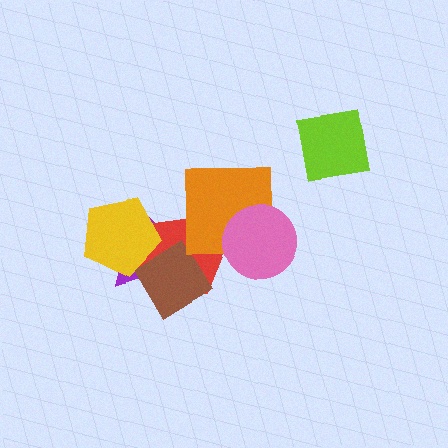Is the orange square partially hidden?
Yes, it is partially covered by another shape.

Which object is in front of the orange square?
The pink circle is in front of the orange square.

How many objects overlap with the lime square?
0 objects overlap with the lime square.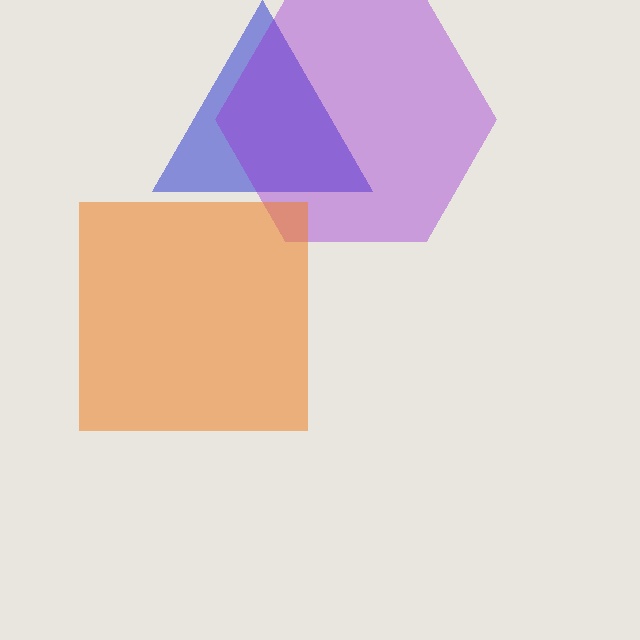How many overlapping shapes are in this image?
There are 3 overlapping shapes in the image.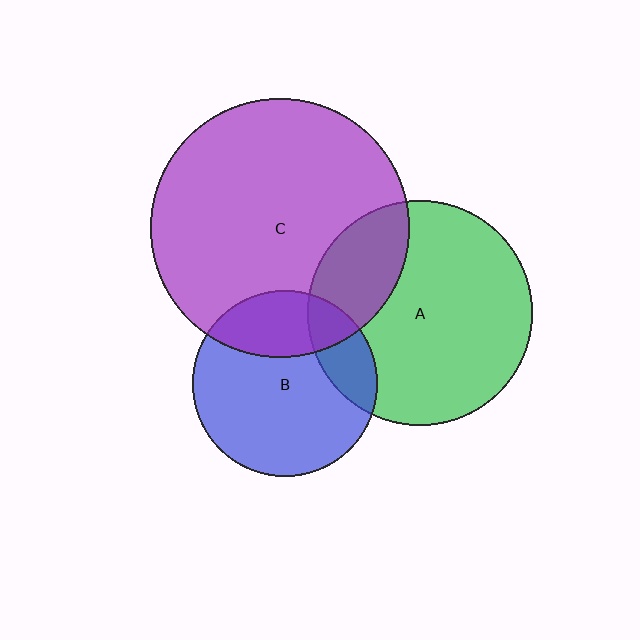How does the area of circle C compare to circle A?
Approximately 1.3 times.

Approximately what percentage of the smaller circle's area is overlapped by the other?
Approximately 25%.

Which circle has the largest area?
Circle C (purple).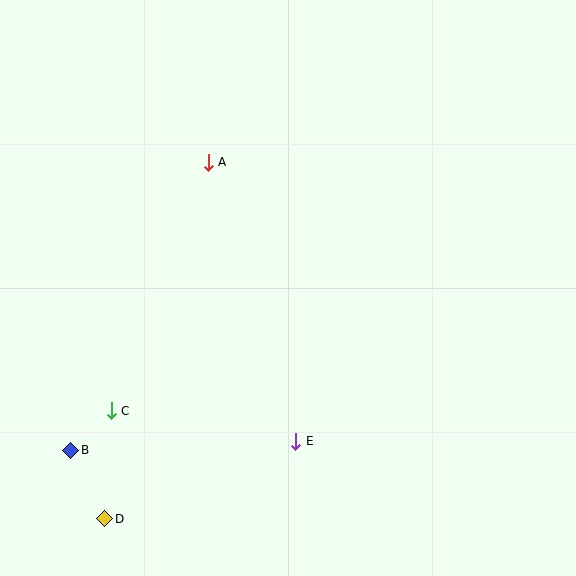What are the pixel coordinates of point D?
Point D is at (105, 519).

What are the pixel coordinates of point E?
Point E is at (296, 441).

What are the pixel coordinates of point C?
Point C is at (111, 411).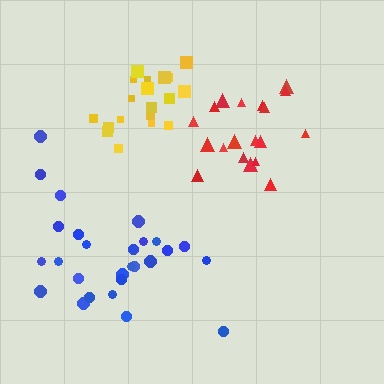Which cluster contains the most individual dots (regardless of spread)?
Blue (27).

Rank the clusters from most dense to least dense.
red, yellow, blue.